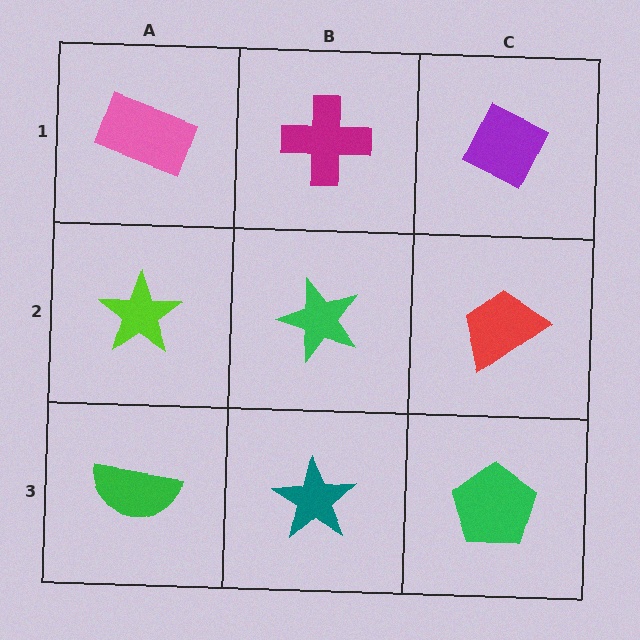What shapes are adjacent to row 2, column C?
A purple diamond (row 1, column C), a green pentagon (row 3, column C), a green star (row 2, column B).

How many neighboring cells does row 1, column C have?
2.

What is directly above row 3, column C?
A red trapezoid.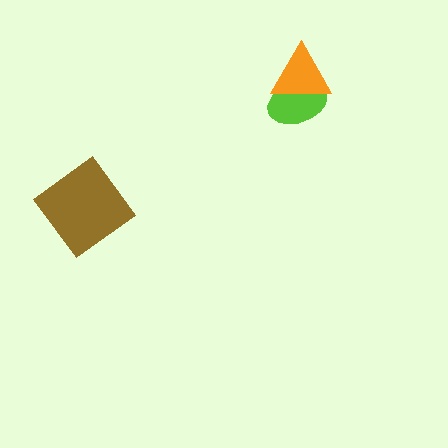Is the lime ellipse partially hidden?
Yes, it is partially covered by another shape.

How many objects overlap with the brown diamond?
0 objects overlap with the brown diamond.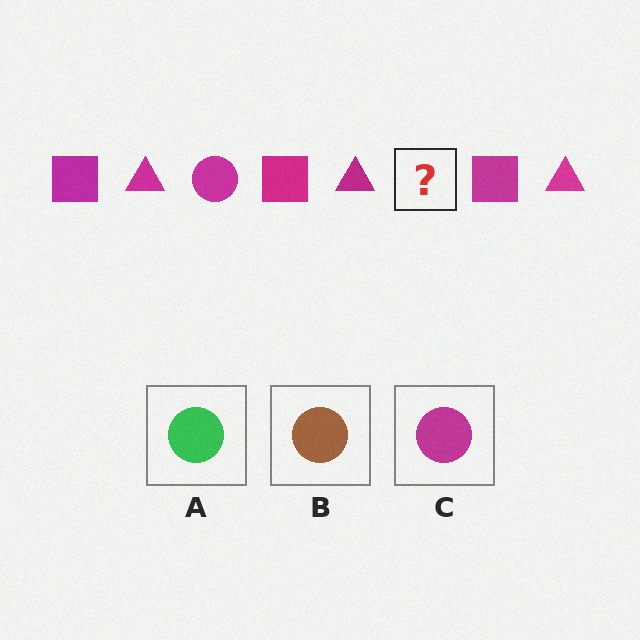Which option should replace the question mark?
Option C.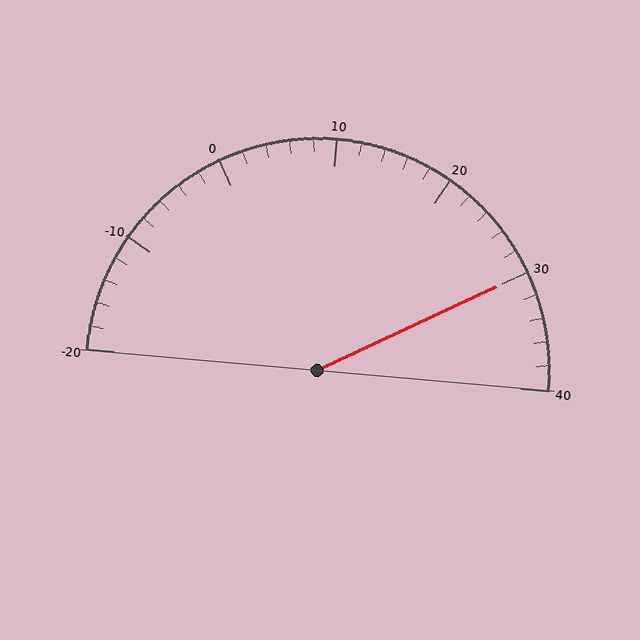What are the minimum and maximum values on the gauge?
The gauge ranges from -20 to 40.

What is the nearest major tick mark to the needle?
The nearest major tick mark is 30.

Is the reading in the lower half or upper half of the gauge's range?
The reading is in the upper half of the range (-20 to 40).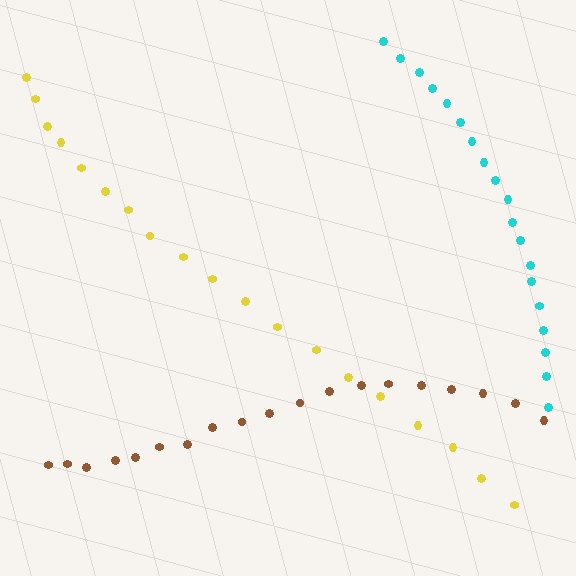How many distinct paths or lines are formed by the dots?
There are 3 distinct paths.